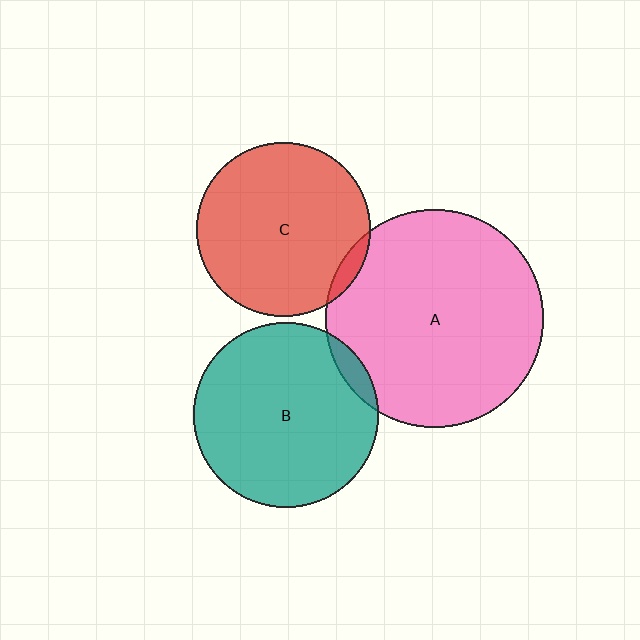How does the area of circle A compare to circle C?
Approximately 1.6 times.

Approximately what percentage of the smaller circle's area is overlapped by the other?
Approximately 5%.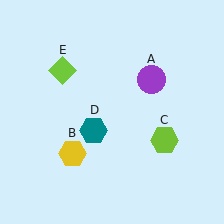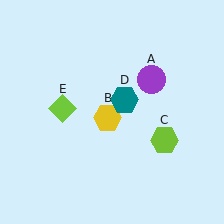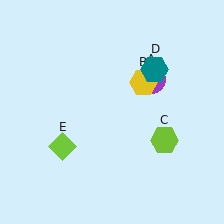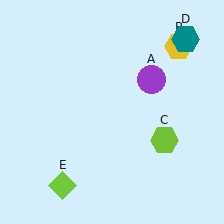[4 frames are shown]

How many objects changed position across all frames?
3 objects changed position: yellow hexagon (object B), teal hexagon (object D), lime diamond (object E).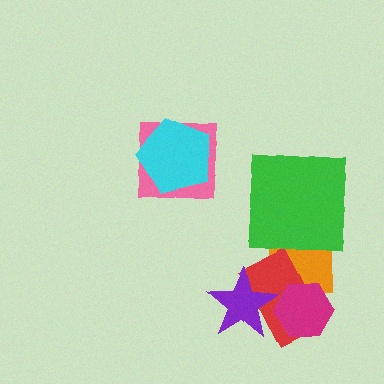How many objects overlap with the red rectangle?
3 objects overlap with the red rectangle.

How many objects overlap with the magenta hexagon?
3 objects overlap with the magenta hexagon.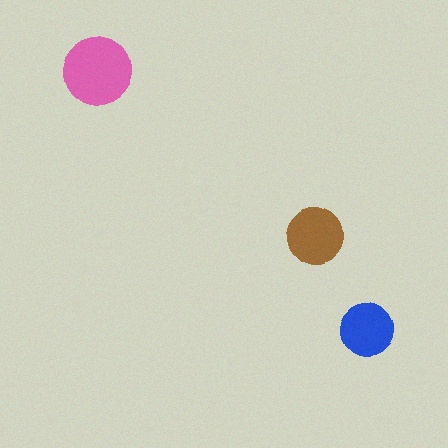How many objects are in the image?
There are 3 objects in the image.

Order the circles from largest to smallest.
the pink one, the brown one, the blue one.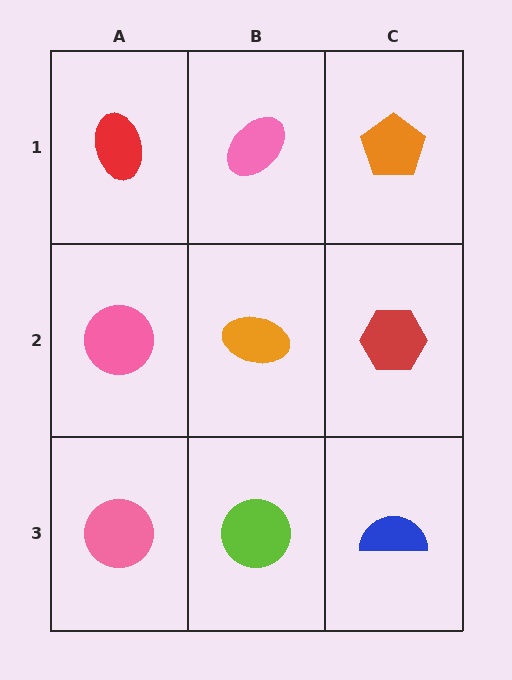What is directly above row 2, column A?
A red ellipse.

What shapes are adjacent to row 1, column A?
A pink circle (row 2, column A), a pink ellipse (row 1, column B).